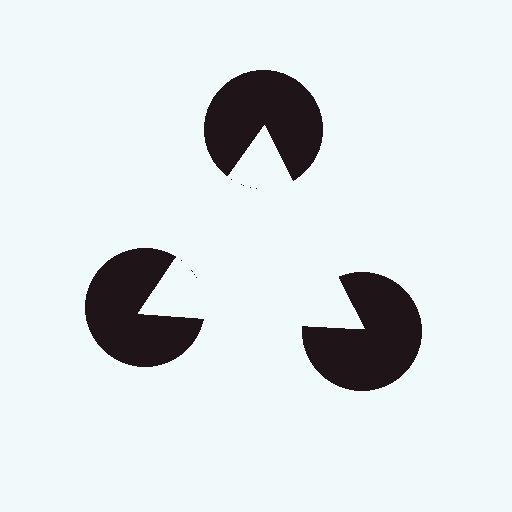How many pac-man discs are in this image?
There are 3 — one at each vertex of the illusory triangle.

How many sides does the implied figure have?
3 sides.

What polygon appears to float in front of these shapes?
An illusory triangle — its edges are inferred from the aligned wedge cuts in the pac-man discs, not physically drawn.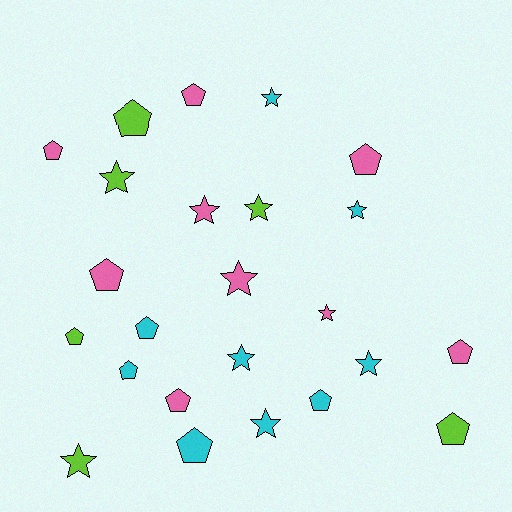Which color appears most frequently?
Cyan, with 9 objects.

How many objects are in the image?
There are 24 objects.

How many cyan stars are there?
There are 5 cyan stars.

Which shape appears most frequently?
Pentagon, with 13 objects.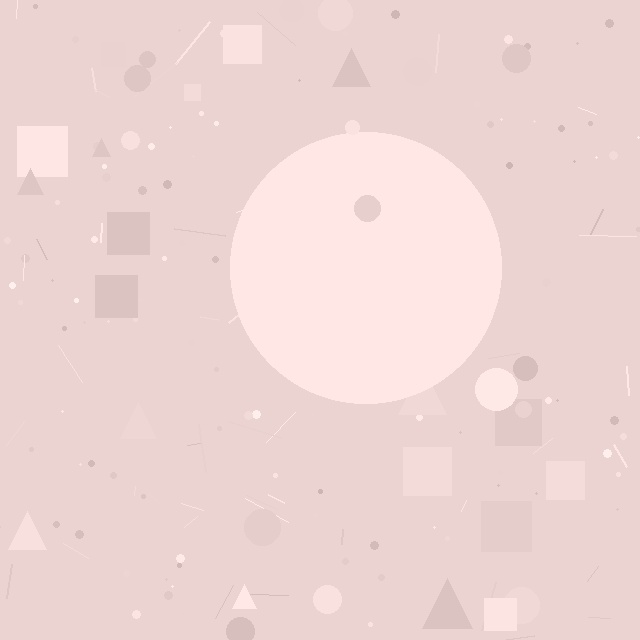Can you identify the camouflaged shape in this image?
The camouflaged shape is a circle.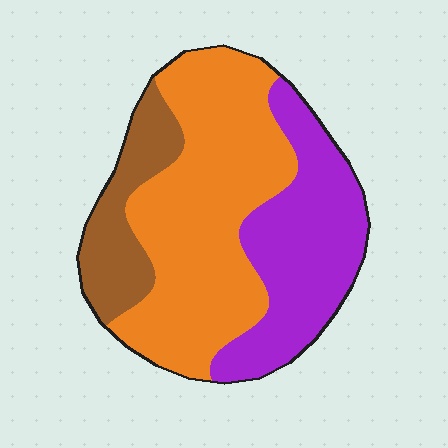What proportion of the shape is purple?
Purple takes up between a quarter and a half of the shape.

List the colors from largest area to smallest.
From largest to smallest: orange, purple, brown.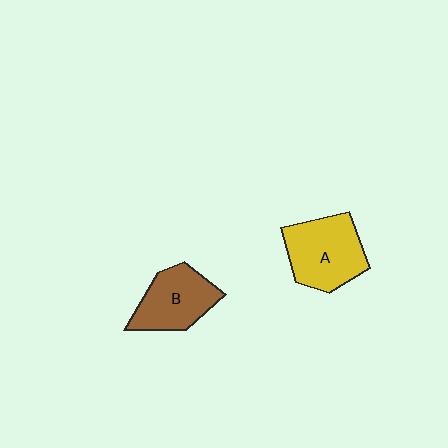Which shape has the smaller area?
Shape B (brown).